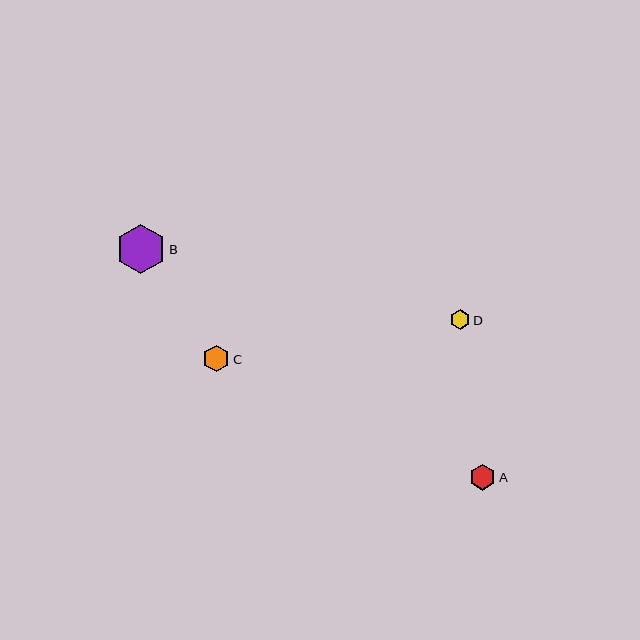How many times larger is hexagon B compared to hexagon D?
Hexagon B is approximately 2.4 times the size of hexagon D.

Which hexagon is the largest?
Hexagon B is the largest with a size of approximately 49 pixels.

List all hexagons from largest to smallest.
From largest to smallest: B, C, A, D.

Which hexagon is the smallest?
Hexagon D is the smallest with a size of approximately 20 pixels.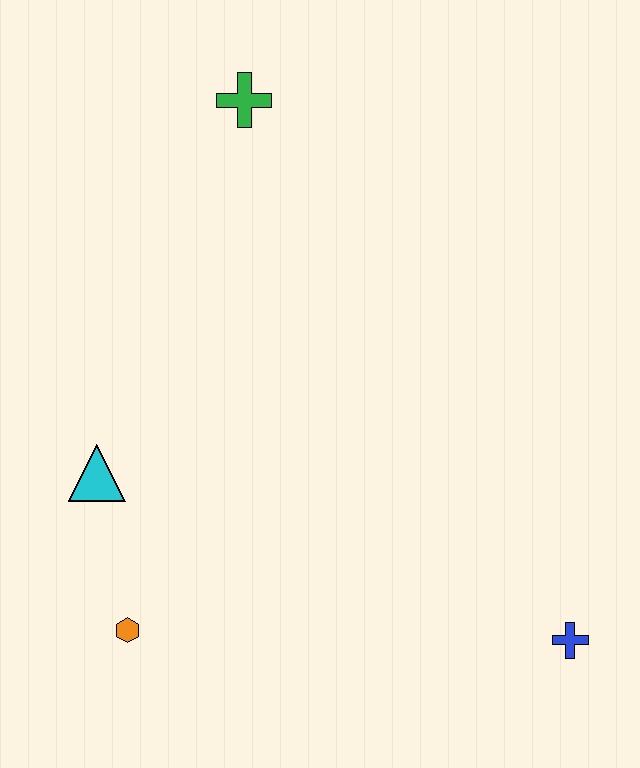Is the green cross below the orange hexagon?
No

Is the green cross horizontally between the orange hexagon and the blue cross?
Yes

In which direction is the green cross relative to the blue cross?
The green cross is above the blue cross.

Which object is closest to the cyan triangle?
The orange hexagon is closest to the cyan triangle.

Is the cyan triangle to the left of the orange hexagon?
Yes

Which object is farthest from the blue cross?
The green cross is farthest from the blue cross.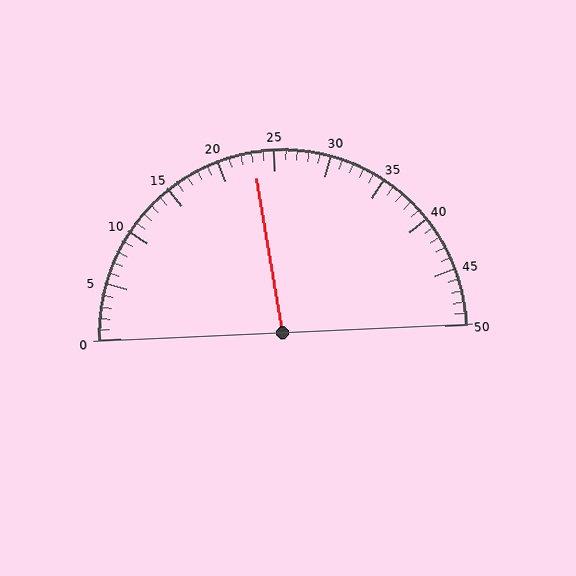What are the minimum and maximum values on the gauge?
The gauge ranges from 0 to 50.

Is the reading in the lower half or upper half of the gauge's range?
The reading is in the lower half of the range (0 to 50).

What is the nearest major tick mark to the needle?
The nearest major tick mark is 25.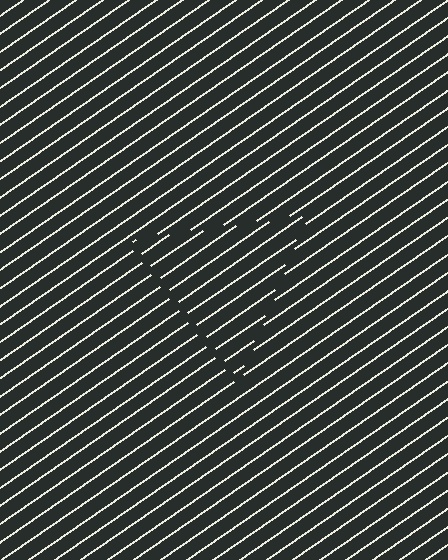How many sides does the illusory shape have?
3 sides — the line-ends trace a triangle.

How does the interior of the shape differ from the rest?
The interior of the shape contains the same grating, shifted by half a period — the contour is defined by the phase discontinuity where line-ends from the inner and outer gratings abut.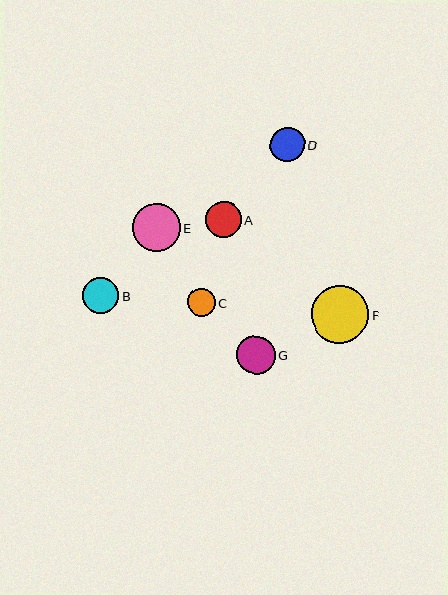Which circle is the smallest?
Circle C is the smallest with a size of approximately 27 pixels.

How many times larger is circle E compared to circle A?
Circle E is approximately 1.4 times the size of circle A.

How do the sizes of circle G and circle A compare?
Circle G and circle A are approximately the same size.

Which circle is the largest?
Circle F is the largest with a size of approximately 57 pixels.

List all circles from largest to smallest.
From largest to smallest: F, E, G, B, A, D, C.